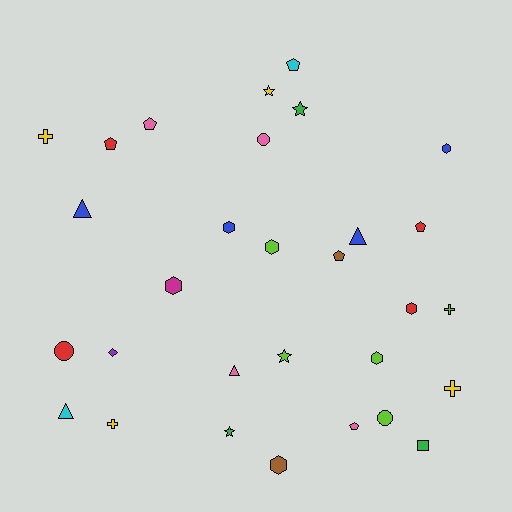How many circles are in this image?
There are 3 circles.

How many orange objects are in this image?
There are no orange objects.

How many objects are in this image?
There are 30 objects.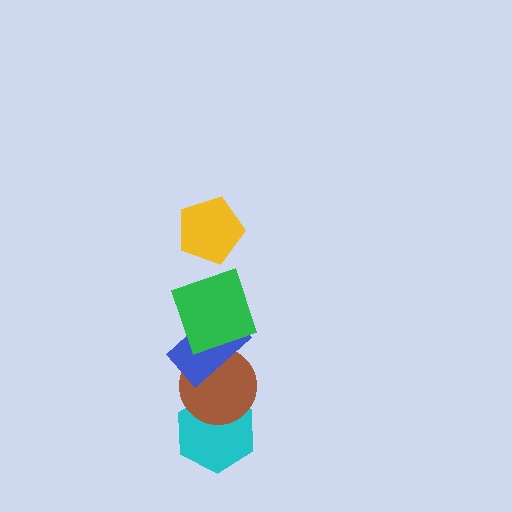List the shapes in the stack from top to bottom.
From top to bottom: the yellow pentagon, the green square, the blue rectangle, the brown circle, the cyan hexagon.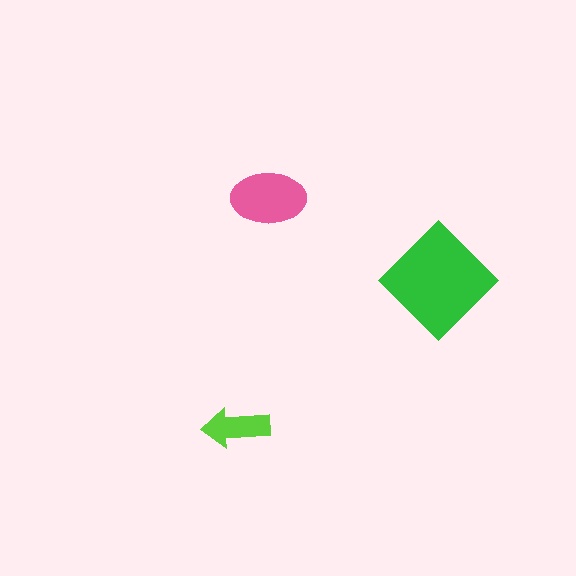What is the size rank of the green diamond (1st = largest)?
1st.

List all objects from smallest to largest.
The lime arrow, the pink ellipse, the green diamond.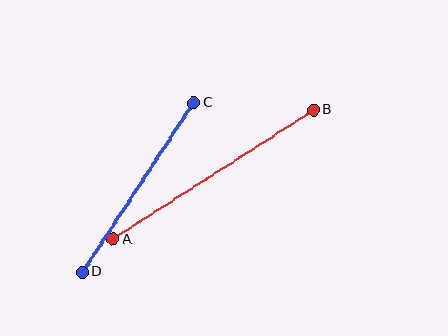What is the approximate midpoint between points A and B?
The midpoint is at approximately (213, 175) pixels.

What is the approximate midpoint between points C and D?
The midpoint is at approximately (138, 187) pixels.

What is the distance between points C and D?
The distance is approximately 203 pixels.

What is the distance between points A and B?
The distance is approximately 238 pixels.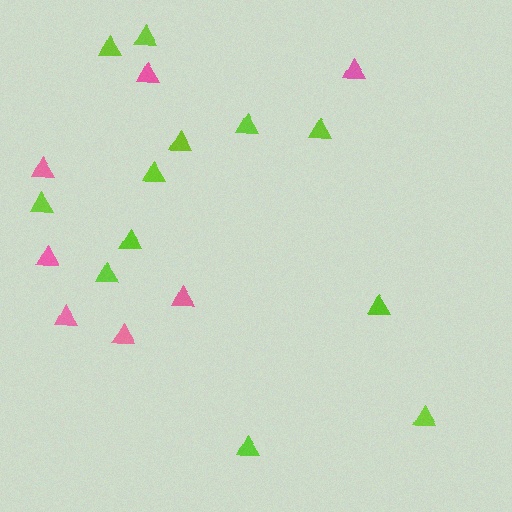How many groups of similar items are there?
There are 2 groups: one group of lime triangles (12) and one group of pink triangles (7).